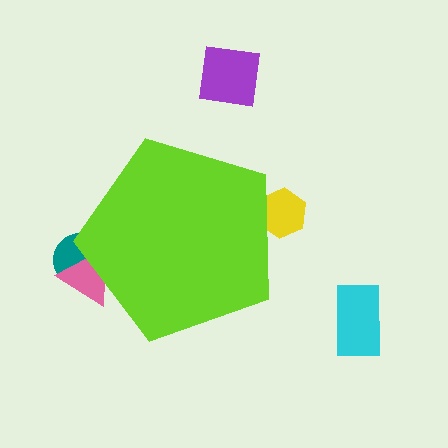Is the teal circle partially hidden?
Yes, the teal circle is partially hidden behind the lime pentagon.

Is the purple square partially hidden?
No, the purple square is fully visible.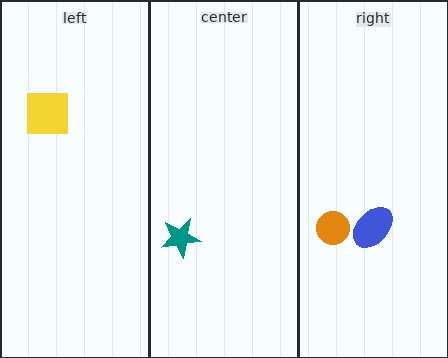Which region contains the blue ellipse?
The right region.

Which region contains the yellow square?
The left region.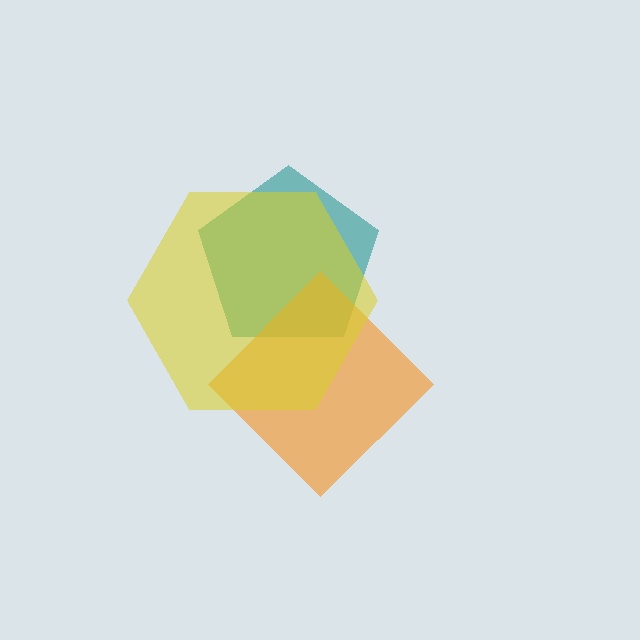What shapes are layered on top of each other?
The layered shapes are: a teal pentagon, an orange diamond, a yellow hexagon.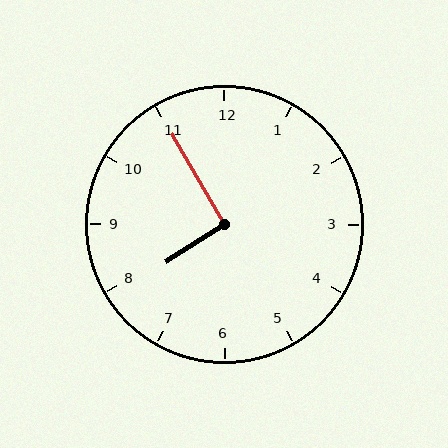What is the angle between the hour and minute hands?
Approximately 92 degrees.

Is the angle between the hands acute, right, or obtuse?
It is right.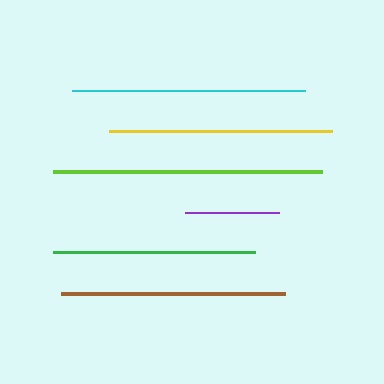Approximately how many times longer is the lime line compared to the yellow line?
The lime line is approximately 1.2 times the length of the yellow line.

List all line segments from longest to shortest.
From longest to shortest: lime, cyan, brown, yellow, green, purple.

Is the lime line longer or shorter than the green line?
The lime line is longer than the green line.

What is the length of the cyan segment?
The cyan segment is approximately 233 pixels long.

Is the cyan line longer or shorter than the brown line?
The cyan line is longer than the brown line.